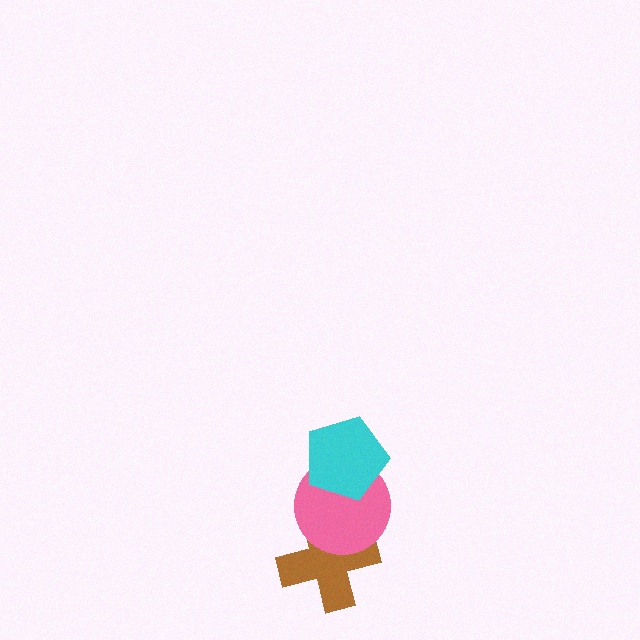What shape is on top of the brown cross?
The pink circle is on top of the brown cross.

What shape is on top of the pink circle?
The cyan pentagon is on top of the pink circle.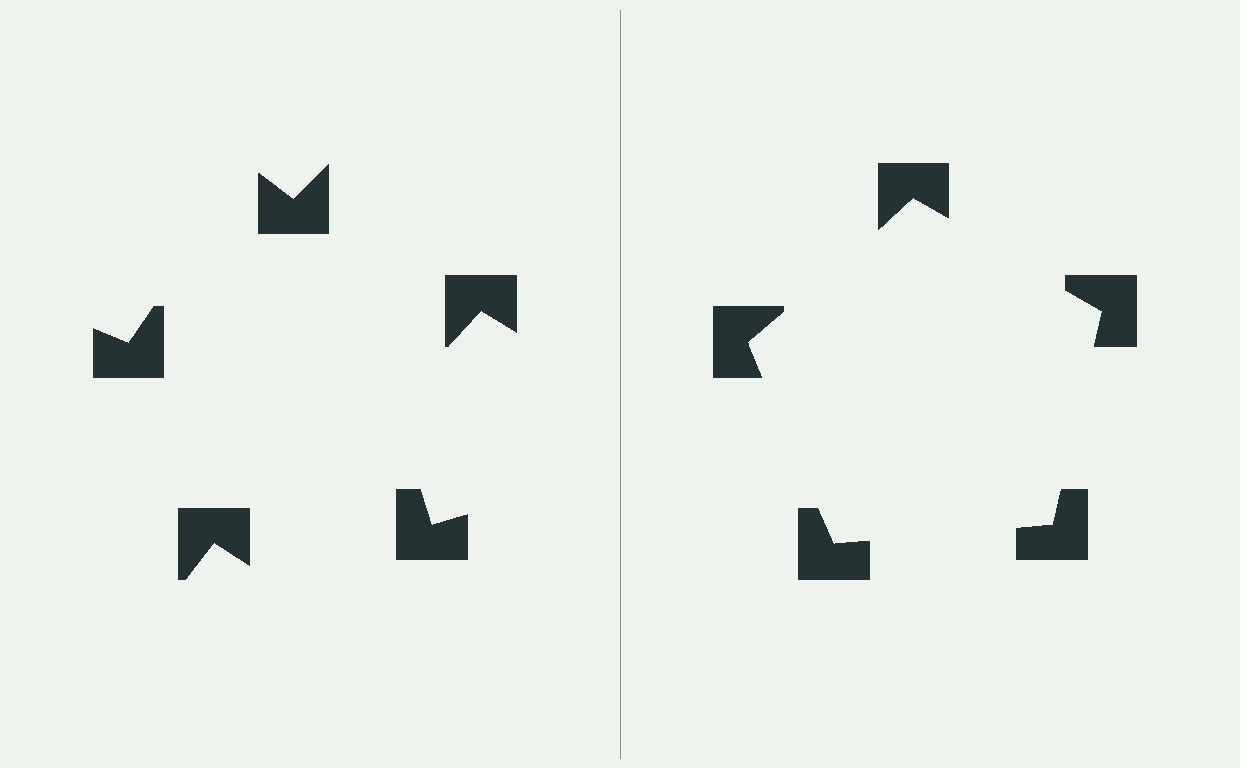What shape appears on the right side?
An illusory pentagon.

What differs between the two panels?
The notched squares are positioned identically on both sides; only the wedge orientations differ. On the right they align to a pentagon; on the left they are misaligned.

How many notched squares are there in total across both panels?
10 — 5 on each side.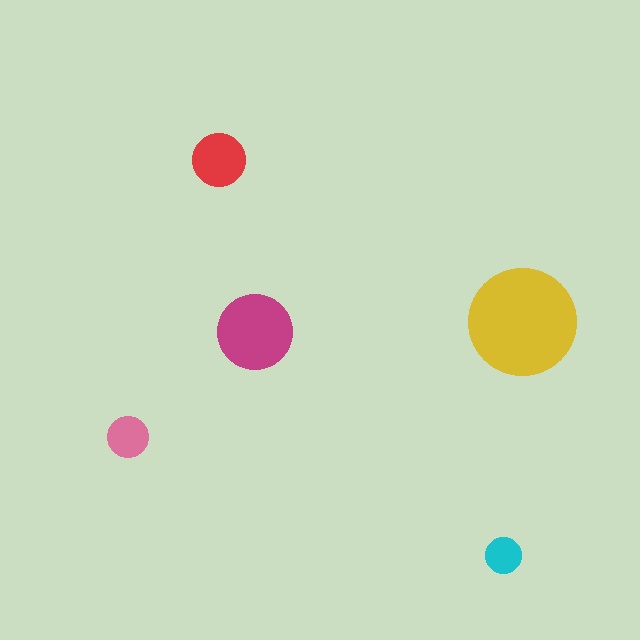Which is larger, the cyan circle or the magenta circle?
The magenta one.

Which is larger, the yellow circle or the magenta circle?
The yellow one.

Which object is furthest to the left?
The pink circle is leftmost.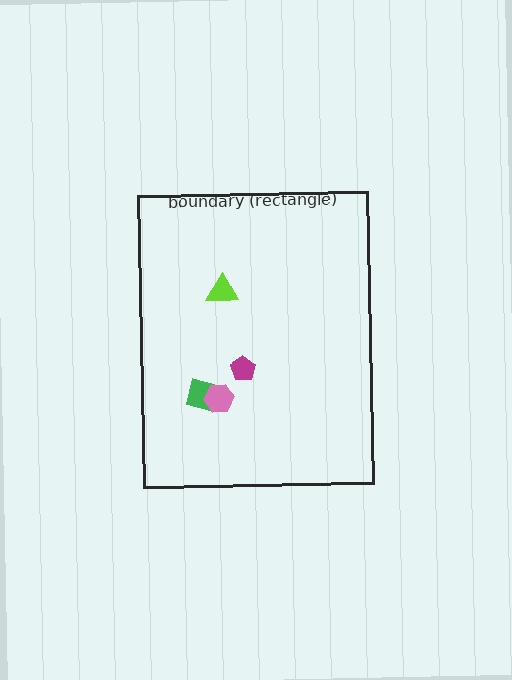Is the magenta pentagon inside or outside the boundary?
Inside.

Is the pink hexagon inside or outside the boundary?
Inside.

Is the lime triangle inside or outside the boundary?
Inside.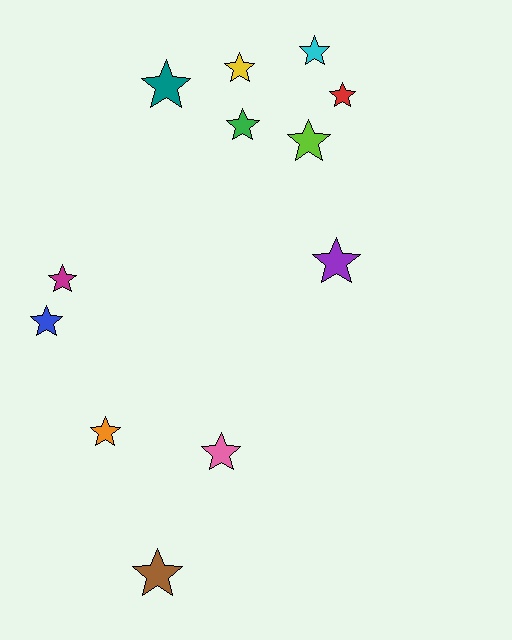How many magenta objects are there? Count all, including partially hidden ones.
There is 1 magenta object.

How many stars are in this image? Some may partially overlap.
There are 12 stars.